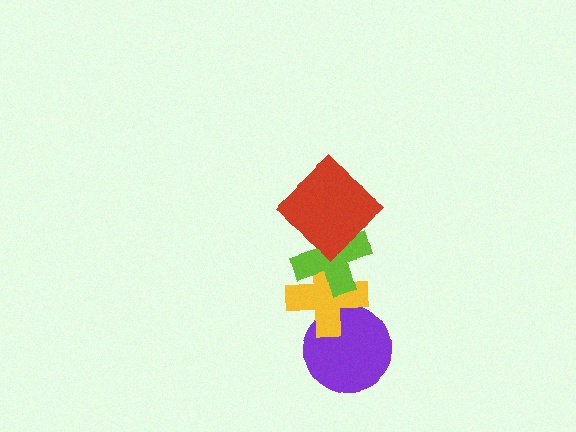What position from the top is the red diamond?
The red diamond is 1st from the top.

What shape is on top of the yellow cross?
The lime cross is on top of the yellow cross.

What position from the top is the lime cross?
The lime cross is 2nd from the top.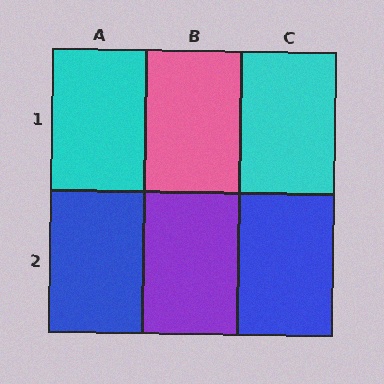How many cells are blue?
2 cells are blue.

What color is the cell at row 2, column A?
Blue.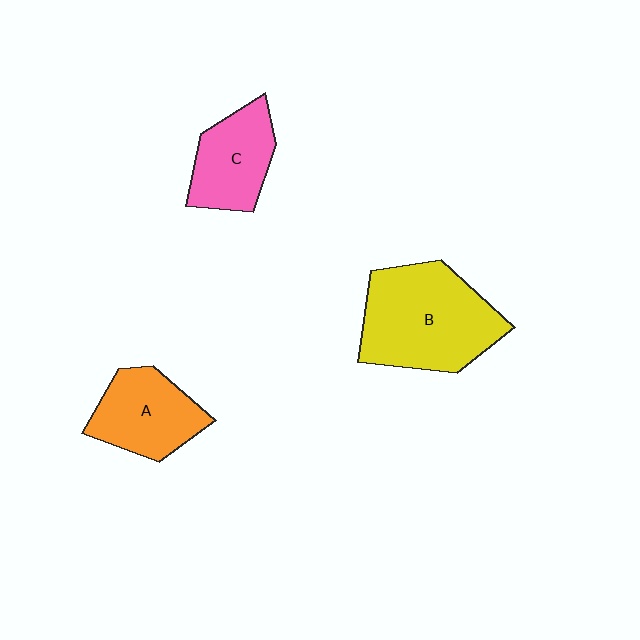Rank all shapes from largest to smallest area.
From largest to smallest: B (yellow), A (orange), C (pink).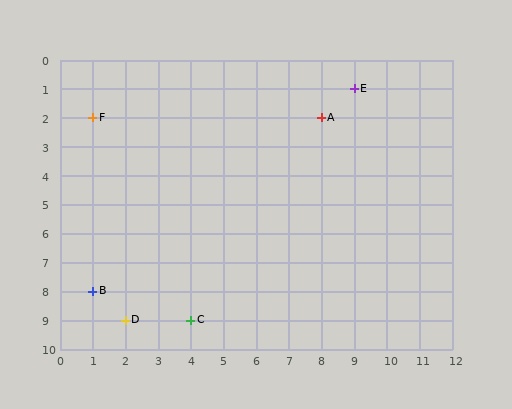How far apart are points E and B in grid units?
Points E and B are 8 columns and 7 rows apart (about 10.6 grid units diagonally).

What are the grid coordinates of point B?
Point B is at grid coordinates (1, 8).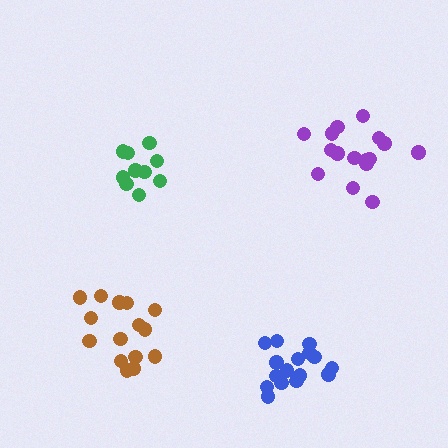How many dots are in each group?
Group 1: 10 dots, Group 2: 16 dots, Group 3: 16 dots, Group 4: 15 dots (57 total).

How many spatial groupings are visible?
There are 4 spatial groupings.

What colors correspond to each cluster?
The clusters are colored: green, purple, blue, brown.